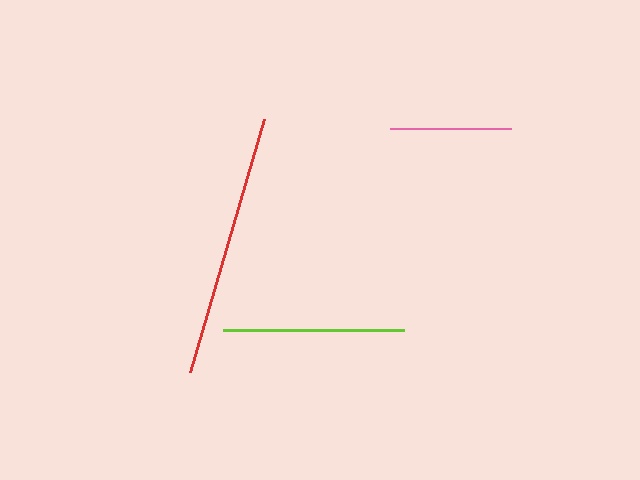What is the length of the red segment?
The red segment is approximately 263 pixels long.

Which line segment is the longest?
The red line is the longest at approximately 263 pixels.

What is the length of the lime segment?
The lime segment is approximately 181 pixels long.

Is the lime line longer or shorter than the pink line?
The lime line is longer than the pink line.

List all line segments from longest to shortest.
From longest to shortest: red, lime, pink.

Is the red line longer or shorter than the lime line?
The red line is longer than the lime line.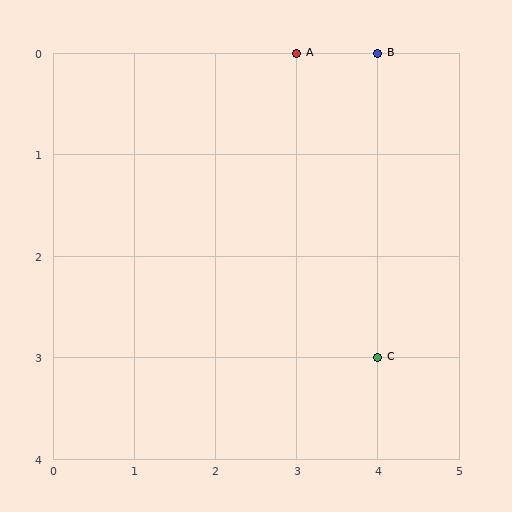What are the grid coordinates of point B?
Point B is at grid coordinates (4, 0).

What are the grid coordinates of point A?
Point A is at grid coordinates (3, 0).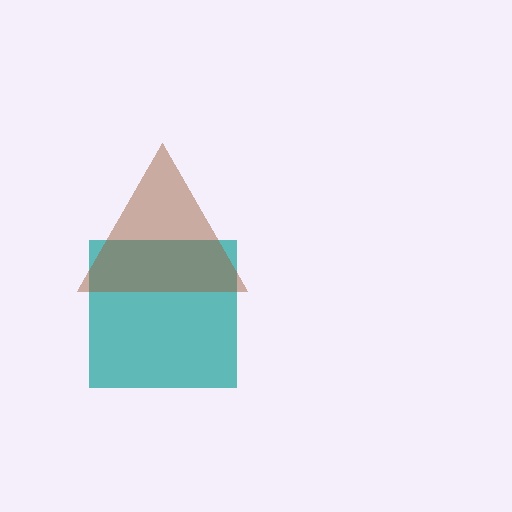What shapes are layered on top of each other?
The layered shapes are: a teal square, a brown triangle.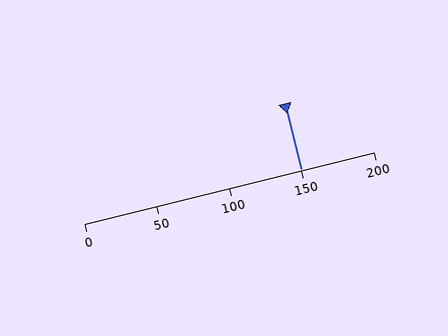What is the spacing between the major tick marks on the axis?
The major ticks are spaced 50 apart.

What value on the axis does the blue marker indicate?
The marker indicates approximately 150.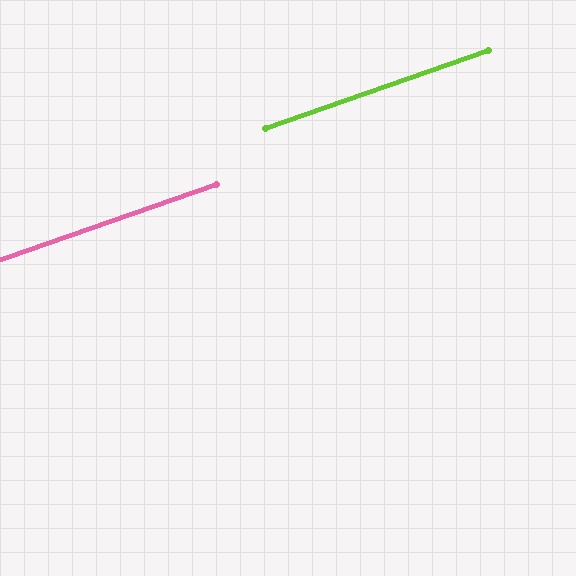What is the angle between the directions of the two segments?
Approximately 0 degrees.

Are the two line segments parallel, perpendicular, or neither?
Parallel — their directions differ by only 0.0°.